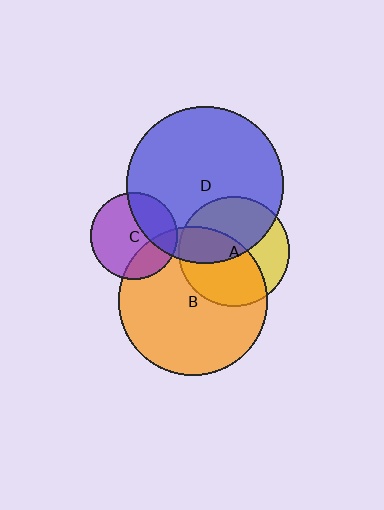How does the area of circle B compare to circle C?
Approximately 2.9 times.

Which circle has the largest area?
Circle D (blue).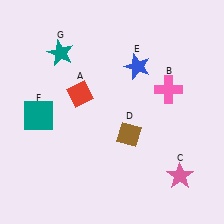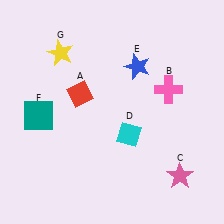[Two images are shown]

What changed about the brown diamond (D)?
In Image 1, D is brown. In Image 2, it changed to cyan.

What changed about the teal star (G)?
In Image 1, G is teal. In Image 2, it changed to yellow.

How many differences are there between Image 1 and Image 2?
There are 2 differences between the two images.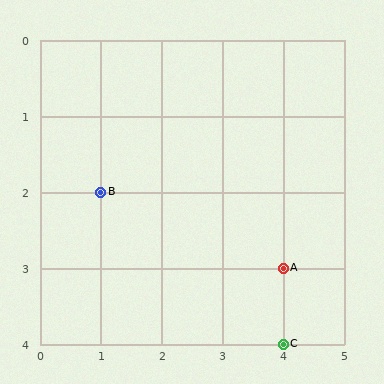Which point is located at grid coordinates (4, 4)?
Point C is at (4, 4).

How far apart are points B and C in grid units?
Points B and C are 3 columns and 2 rows apart (about 3.6 grid units diagonally).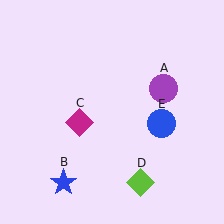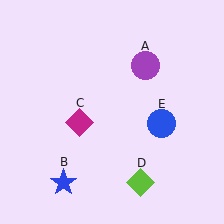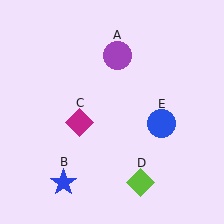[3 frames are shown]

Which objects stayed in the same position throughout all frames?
Blue star (object B) and magenta diamond (object C) and lime diamond (object D) and blue circle (object E) remained stationary.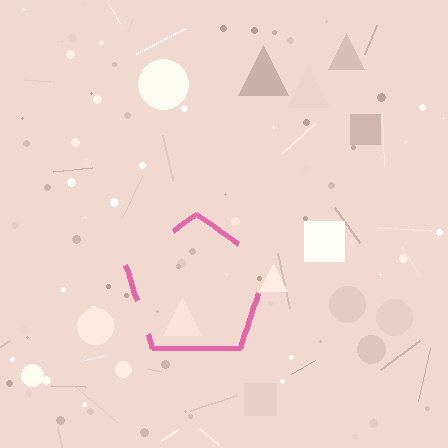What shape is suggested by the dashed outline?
The dashed outline suggests a pentagon.